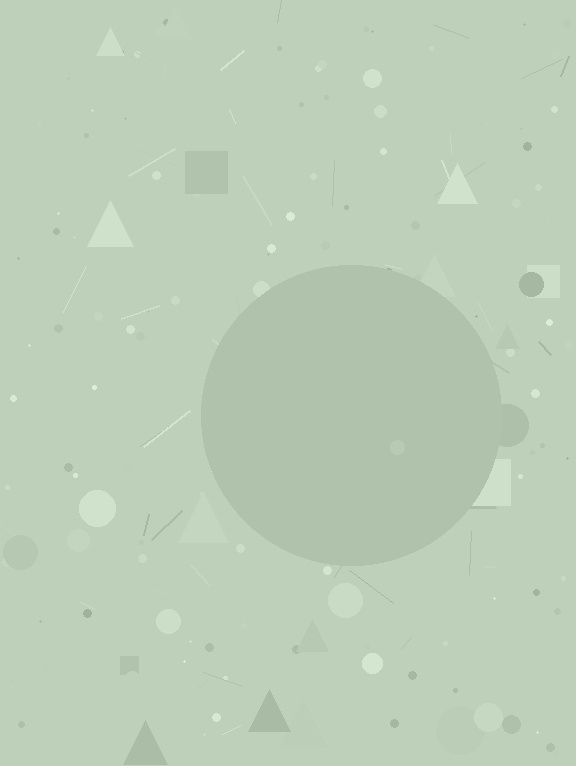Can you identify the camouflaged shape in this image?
The camouflaged shape is a circle.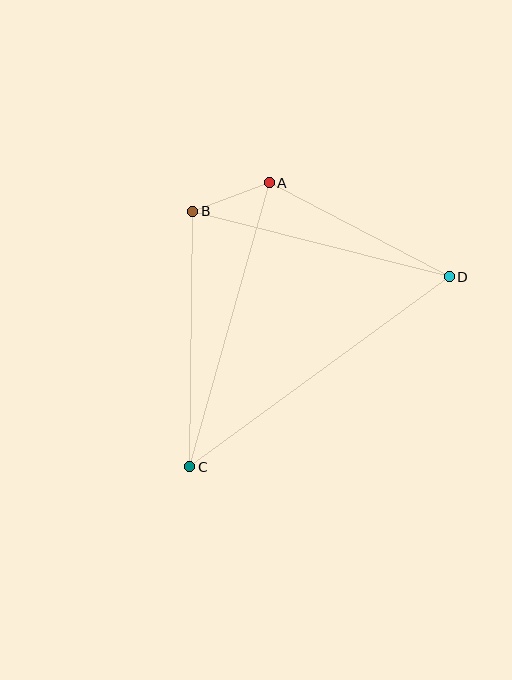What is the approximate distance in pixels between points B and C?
The distance between B and C is approximately 256 pixels.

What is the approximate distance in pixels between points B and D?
The distance between B and D is approximately 265 pixels.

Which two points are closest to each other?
Points A and B are closest to each other.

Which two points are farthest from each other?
Points C and D are farthest from each other.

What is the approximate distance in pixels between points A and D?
The distance between A and D is approximately 203 pixels.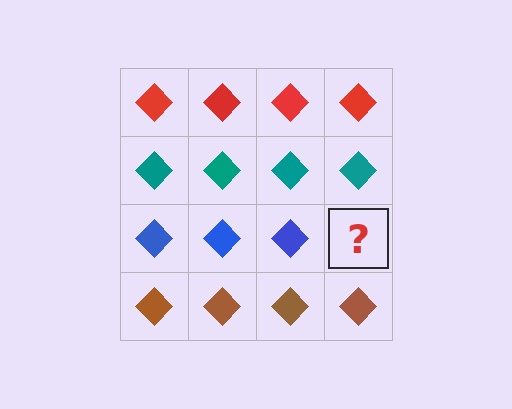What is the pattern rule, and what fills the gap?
The rule is that each row has a consistent color. The gap should be filled with a blue diamond.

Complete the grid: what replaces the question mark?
The question mark should be replaced with a blue diamond.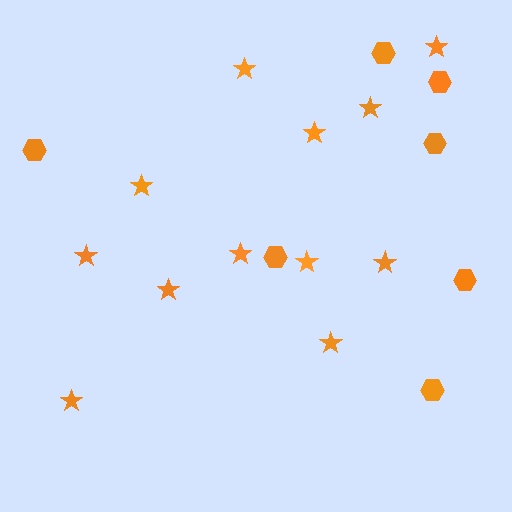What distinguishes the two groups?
There are 2 groups: one group of stars (12) and one group of hexagons (7).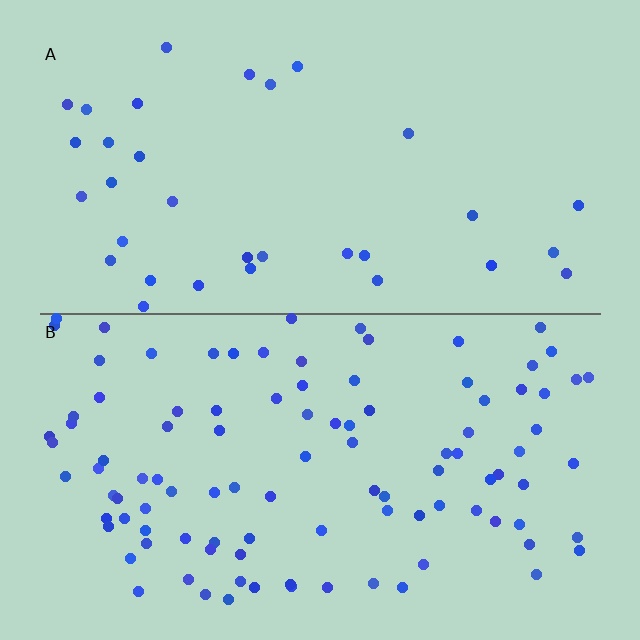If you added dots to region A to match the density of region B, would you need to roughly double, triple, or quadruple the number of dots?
Approximately triple.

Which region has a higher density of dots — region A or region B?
B (the bottom).